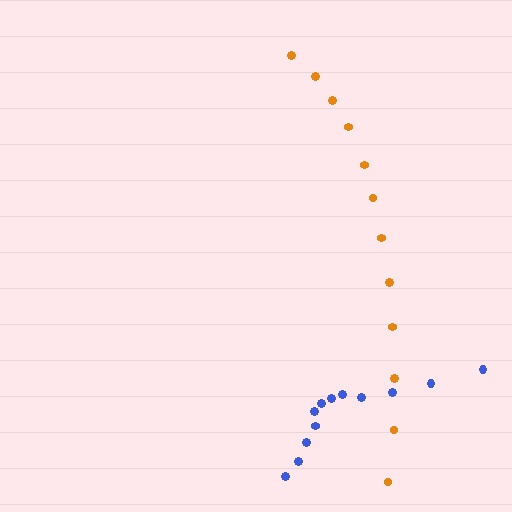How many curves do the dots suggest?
There are 2 distinct paths.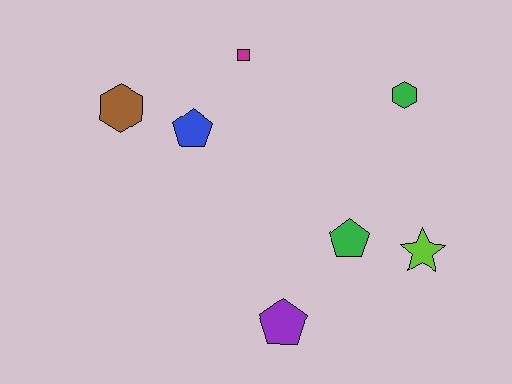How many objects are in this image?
There are 7 objects.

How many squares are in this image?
There is 1 square.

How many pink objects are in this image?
There are no pink objects.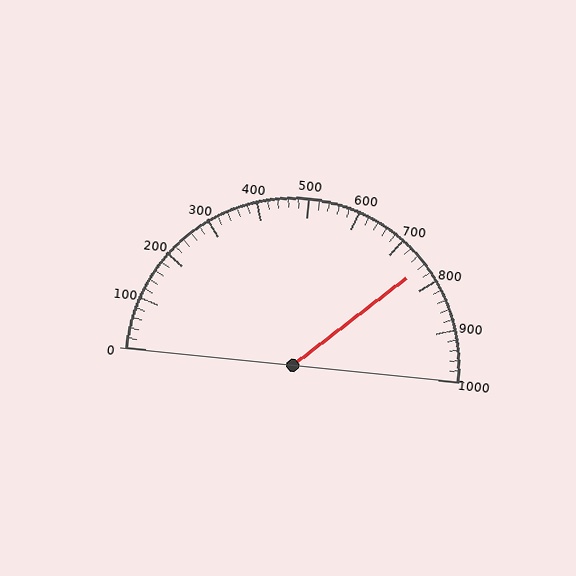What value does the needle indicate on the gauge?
The needle indicates approximately 760.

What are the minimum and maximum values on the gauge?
The gauge ranges from 0 to 1000.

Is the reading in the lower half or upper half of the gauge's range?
The reading is in the upper half of the range (0 to 1000).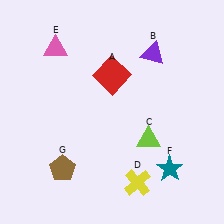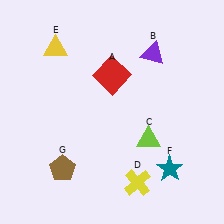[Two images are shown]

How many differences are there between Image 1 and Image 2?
There is 1 difference between the two images.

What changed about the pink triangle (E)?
In Image 1, E is pink. In Image 2, it changed to yellow.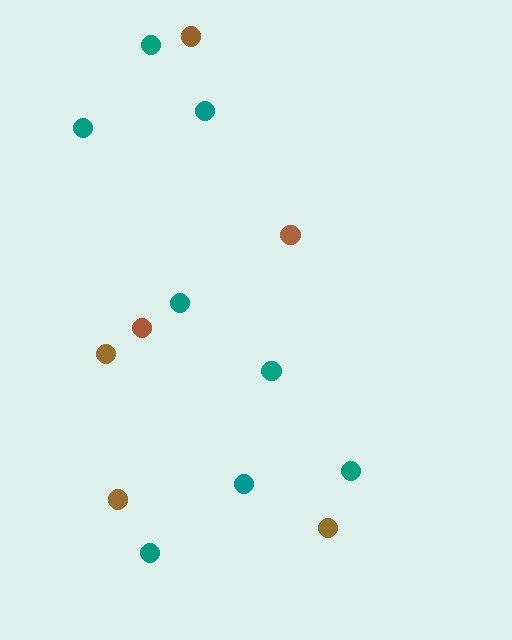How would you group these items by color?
There are 2 groups: one group of teal circles (8) and one group of brown circles (6).